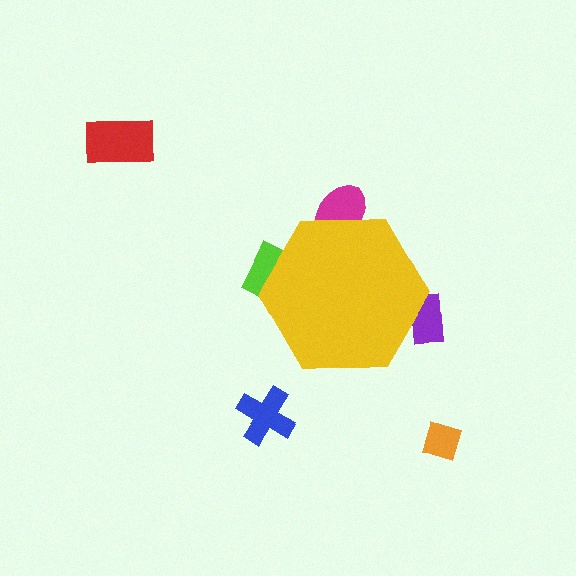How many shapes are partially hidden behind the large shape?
3 shapes are partially hidden.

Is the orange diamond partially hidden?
No, the orange diamond is fully visible.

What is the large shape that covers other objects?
A yellow hexagon.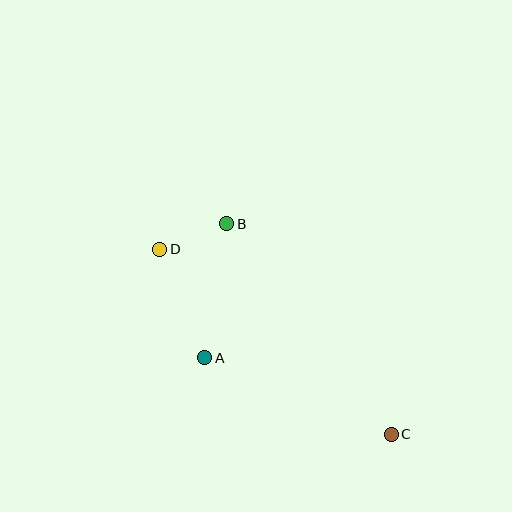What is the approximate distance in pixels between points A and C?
The distance between A and C is approximately 201 pixels.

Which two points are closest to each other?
Points B and D are closest to each other.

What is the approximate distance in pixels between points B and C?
The distance between B and C is approximately 267 pixels.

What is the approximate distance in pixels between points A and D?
The distance between A and D is approximately 118 pixels.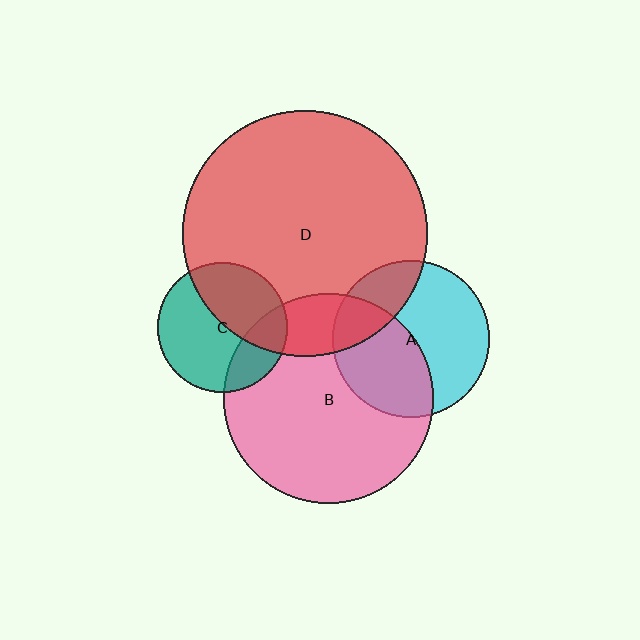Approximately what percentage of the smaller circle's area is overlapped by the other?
Approximately 25%.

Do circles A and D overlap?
Yes.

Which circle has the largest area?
Circle D (red).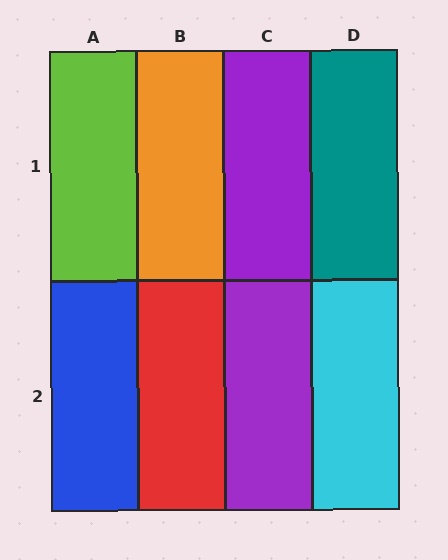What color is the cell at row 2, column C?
Purple.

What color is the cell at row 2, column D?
Cyan.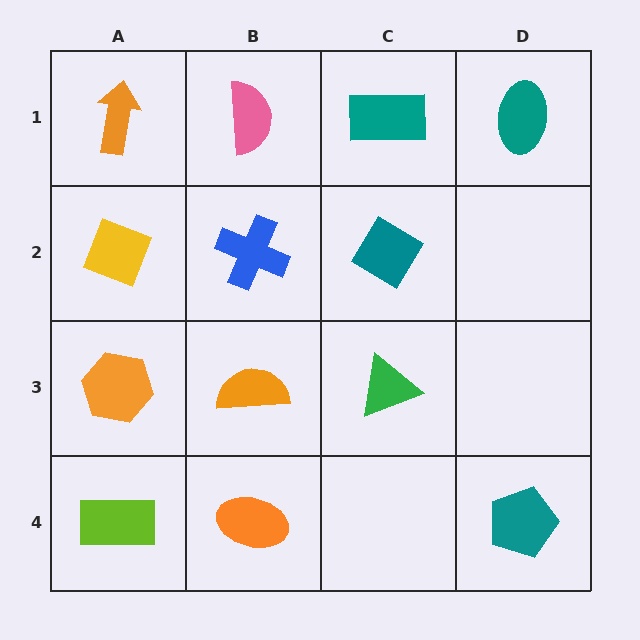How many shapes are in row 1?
4 shapes.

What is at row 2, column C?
A teal diamond.